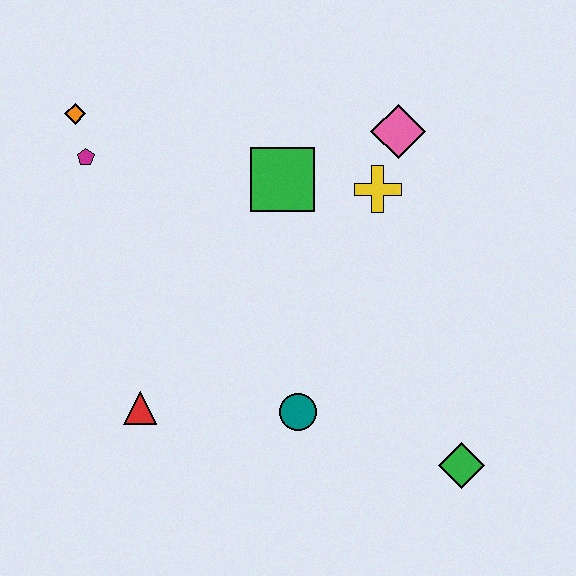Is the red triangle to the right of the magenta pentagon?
Yes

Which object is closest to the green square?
The yellow cross is closest to the green square.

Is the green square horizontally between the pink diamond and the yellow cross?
No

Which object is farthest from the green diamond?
The orange diamond is farthest from the green diamond.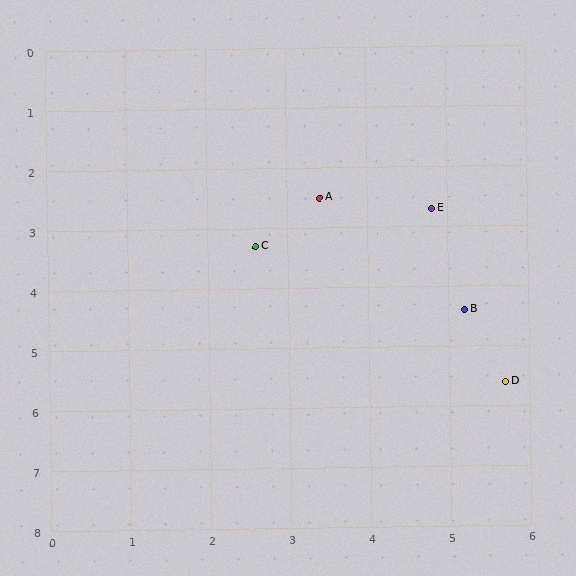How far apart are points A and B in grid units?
Points A and B are about 2.6 grid units apart.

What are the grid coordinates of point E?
Point E is at approximately (4.8, 2.7).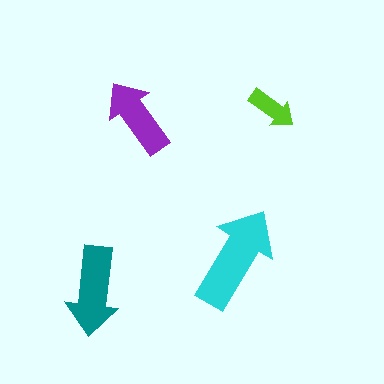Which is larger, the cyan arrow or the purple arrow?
The cyan one.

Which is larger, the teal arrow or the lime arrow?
The teal one.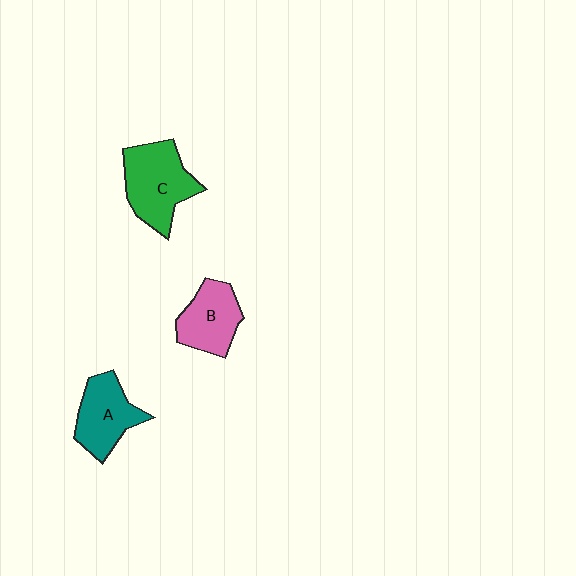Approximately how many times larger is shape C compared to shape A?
Approximately 1.3 times.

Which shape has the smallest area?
Shape B (pink).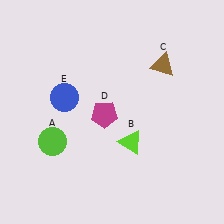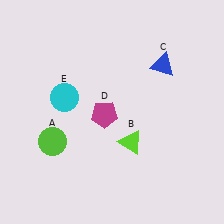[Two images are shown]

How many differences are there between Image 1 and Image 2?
There are 2 differences between the two images.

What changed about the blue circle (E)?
In Image 1, E is blue. In Image 2, it changed to cyan.